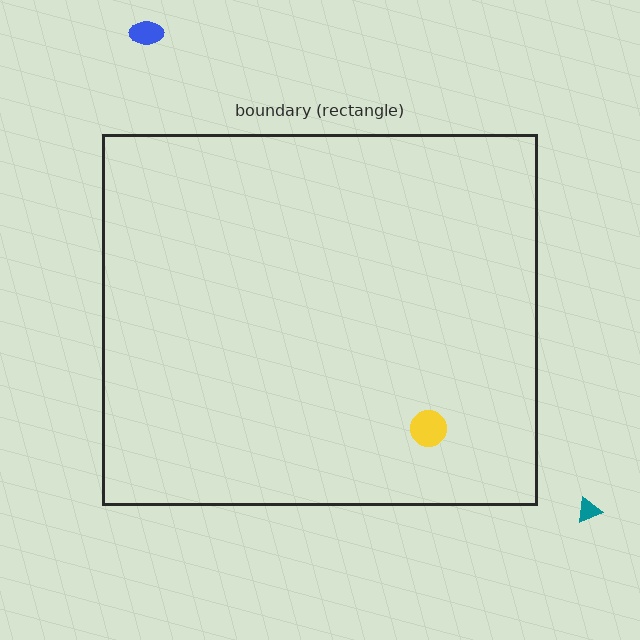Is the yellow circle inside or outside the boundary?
Inside.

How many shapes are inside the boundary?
1 inside, 2 outside.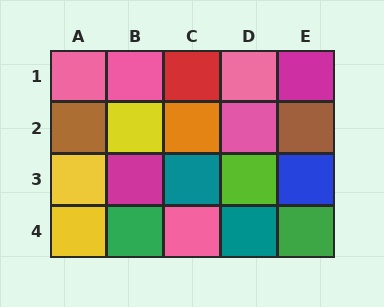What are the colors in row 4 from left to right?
Yellow, green, pink, teal, green.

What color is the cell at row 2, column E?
Brown.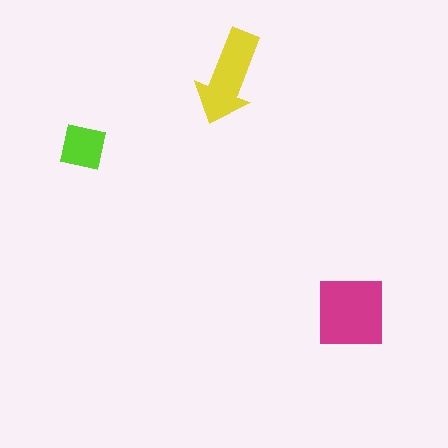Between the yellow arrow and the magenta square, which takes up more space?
The magenta square.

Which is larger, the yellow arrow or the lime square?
The yellow arrow.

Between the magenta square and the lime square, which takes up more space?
The magenta square.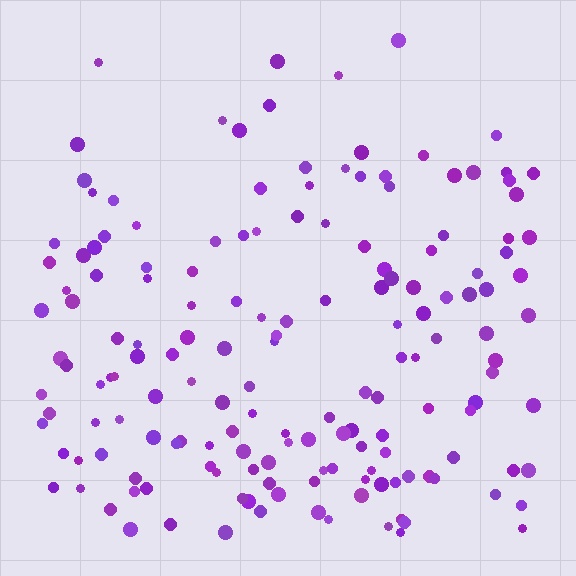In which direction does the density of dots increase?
From top to bottom, with the bottom side densest.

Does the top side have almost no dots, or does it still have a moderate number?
Still a moderate number, just noticeably fewer than the bottom.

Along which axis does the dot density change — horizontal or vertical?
Vertical.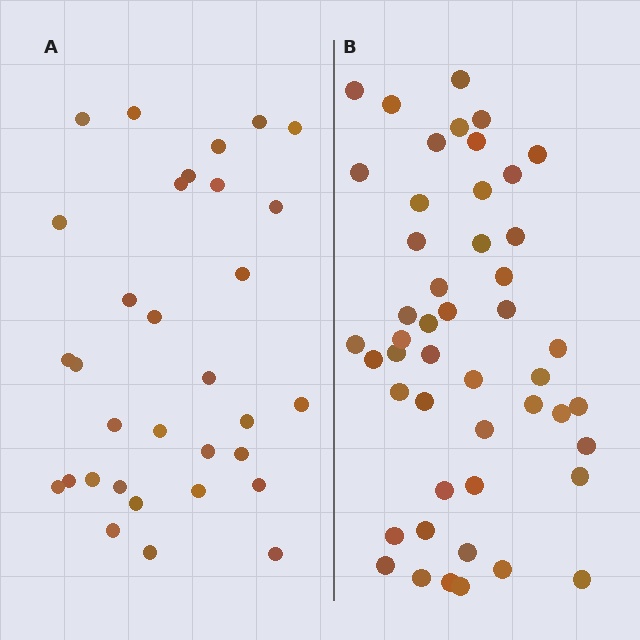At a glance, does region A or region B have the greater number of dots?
Region B (the right region) has more dots.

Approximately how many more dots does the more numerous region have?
Region B has approximately 15 more dots than region A.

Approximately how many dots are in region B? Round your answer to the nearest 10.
About 50 dots. (The exact count is 48, which rounds to 50.)